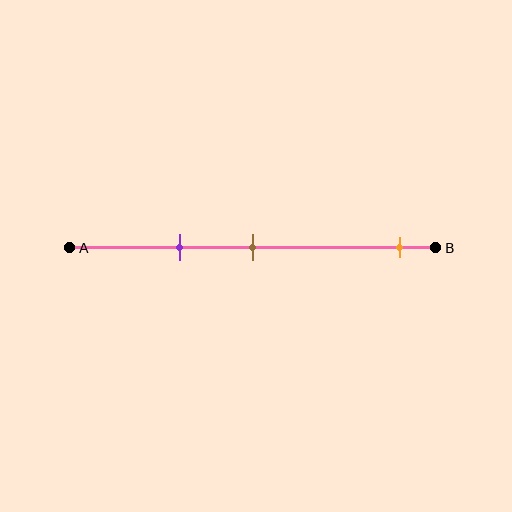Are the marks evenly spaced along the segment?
No, the marks are not evenly spaced.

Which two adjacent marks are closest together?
The purple and brown marks are the closest adjacent pair.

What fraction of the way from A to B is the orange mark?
The orange mark is approximately 90% (0.9) of the way from A to B.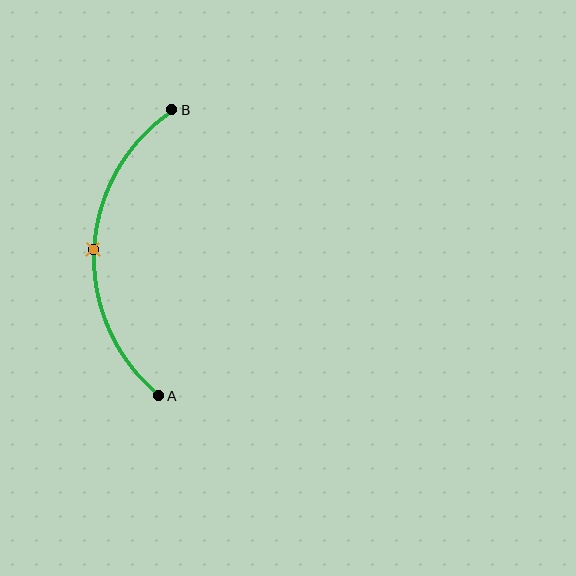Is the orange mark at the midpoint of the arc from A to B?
Yes. The orange mark lies on the arc at equal arc-length from both A and B — it is the arc midpoint.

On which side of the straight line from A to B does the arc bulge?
The arc bulges to the left of the straight line connecting A and B.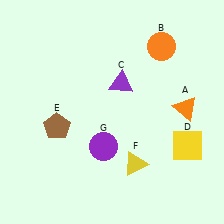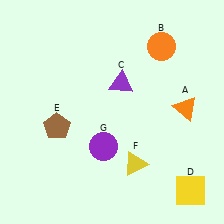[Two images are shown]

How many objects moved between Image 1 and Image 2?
1 object moved between the two images.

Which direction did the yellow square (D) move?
The yellow square (D) moved down.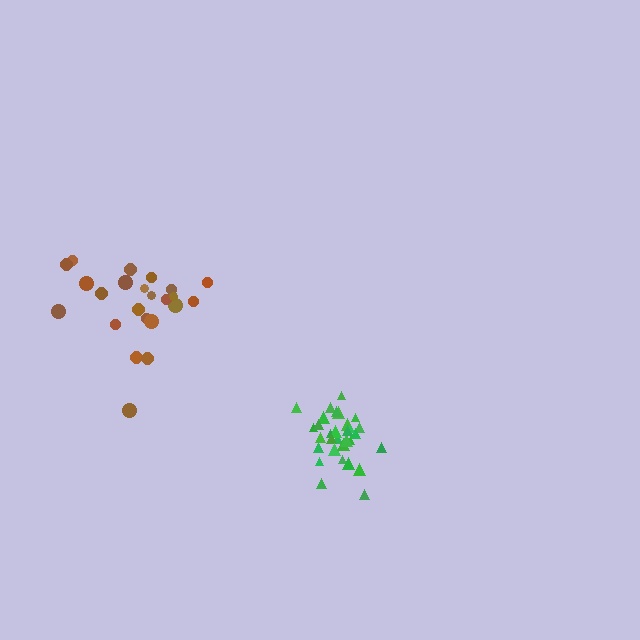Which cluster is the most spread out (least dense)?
Brown.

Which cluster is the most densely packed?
Green.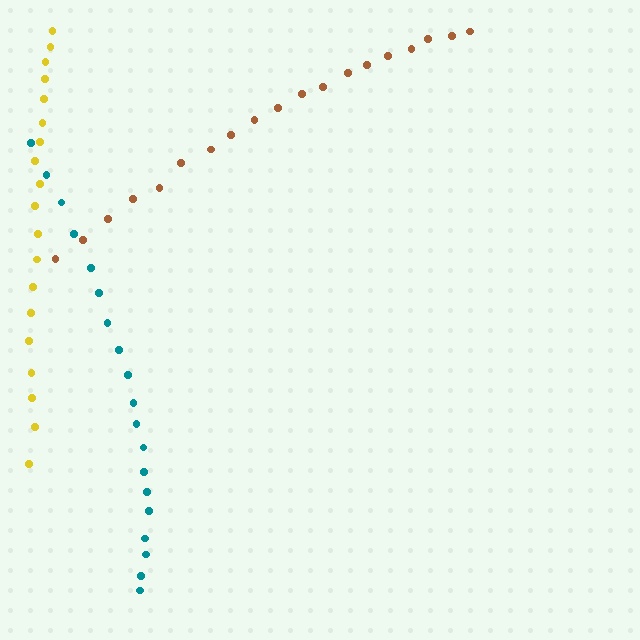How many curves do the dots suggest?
There are 3 distinct paths.